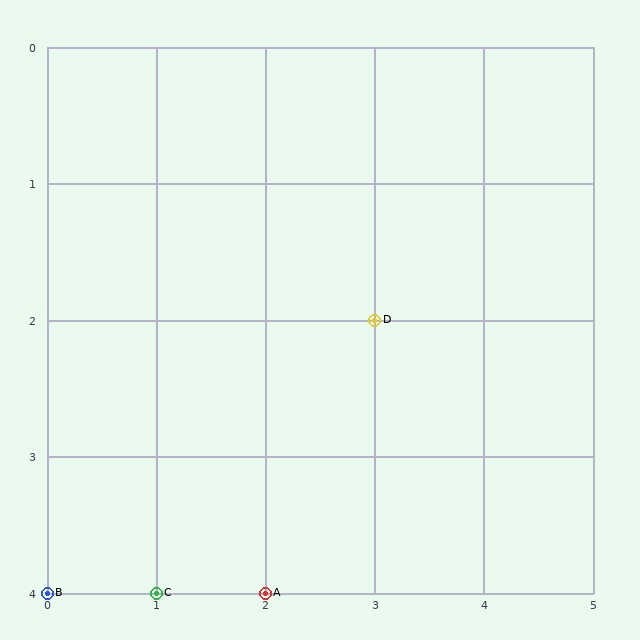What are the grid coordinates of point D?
Point D is at grid coordinates (3, 2).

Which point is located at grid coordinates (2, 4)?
Point A is at (2, 4).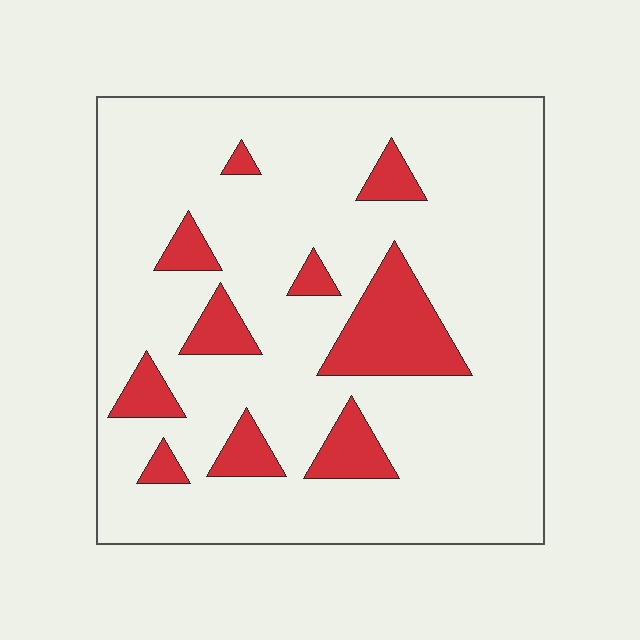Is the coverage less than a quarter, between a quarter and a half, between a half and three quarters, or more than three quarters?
Less than a quarter.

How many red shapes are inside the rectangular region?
10.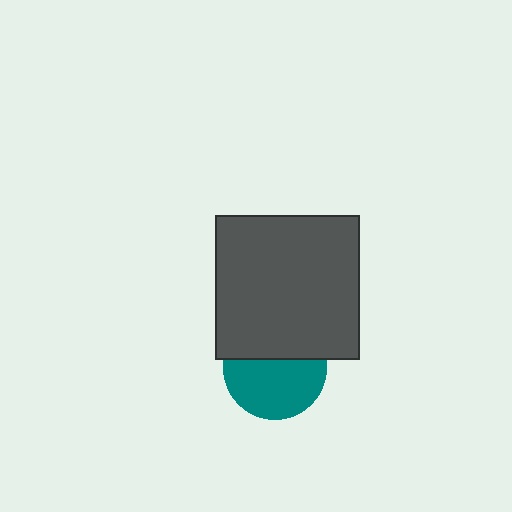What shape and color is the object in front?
The object in front is a dark gray square.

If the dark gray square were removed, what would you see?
You would see the complete teal circle.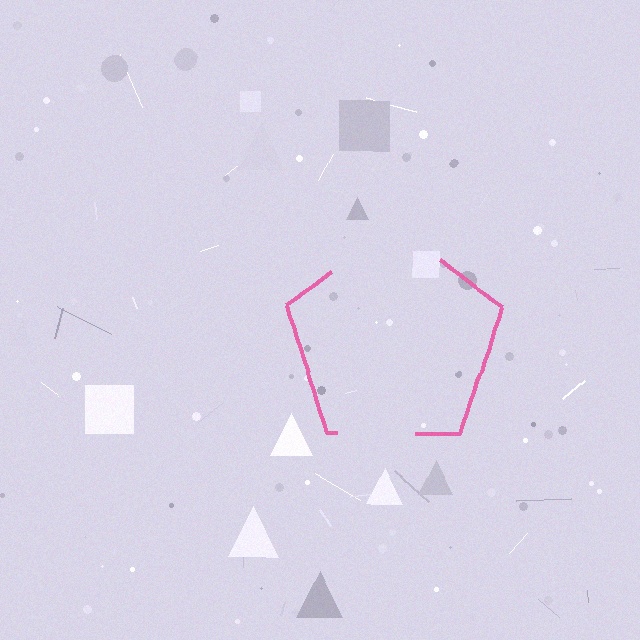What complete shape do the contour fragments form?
The contour fragments form a pentagon.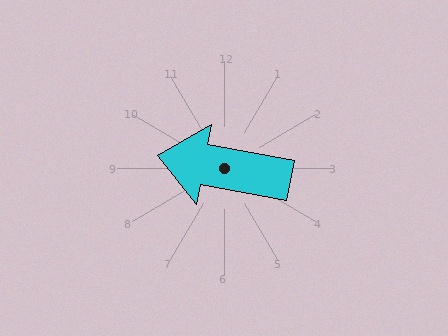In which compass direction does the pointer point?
West.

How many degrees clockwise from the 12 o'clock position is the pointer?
Approximately 280 degrees.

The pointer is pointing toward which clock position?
Roughly 9 o'clock.